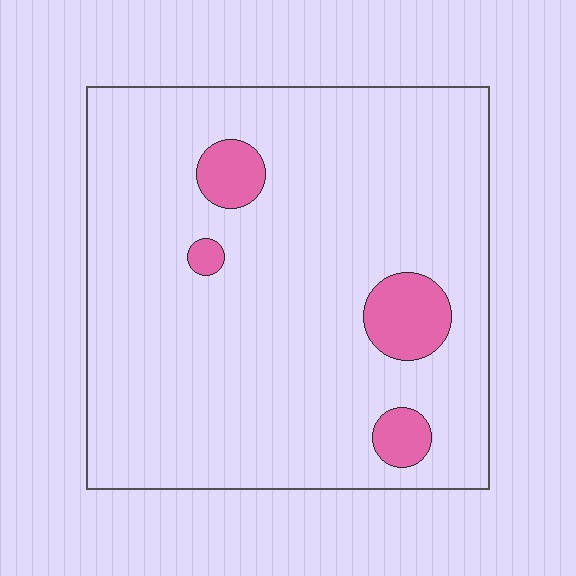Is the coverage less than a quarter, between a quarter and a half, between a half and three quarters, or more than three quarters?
Less than a quarter.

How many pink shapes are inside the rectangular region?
4.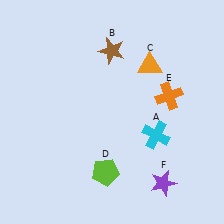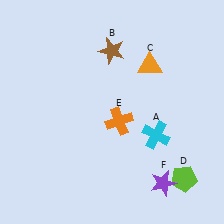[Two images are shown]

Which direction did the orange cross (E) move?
The orange cross (E) moved left.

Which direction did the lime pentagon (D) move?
The lime pentagon (D) moved right.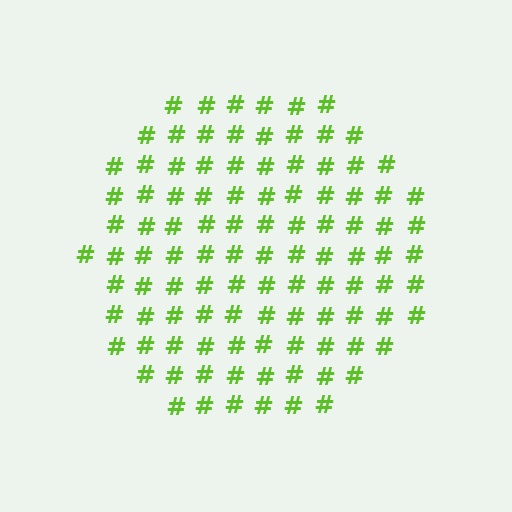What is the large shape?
The large shape is a circle.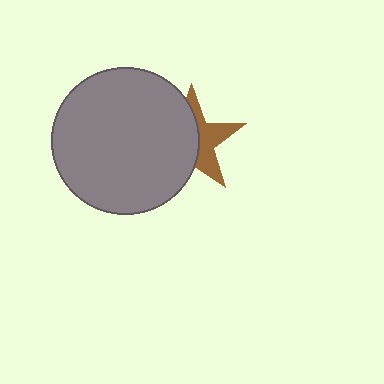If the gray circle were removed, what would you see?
You would see the complete brown star.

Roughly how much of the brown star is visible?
A small part of it is visible (roughly 43%).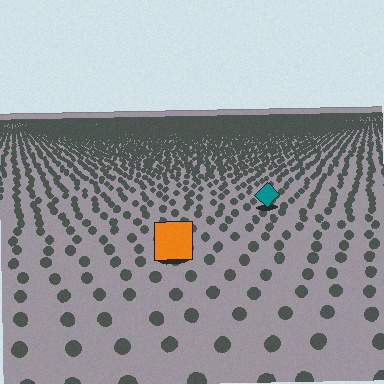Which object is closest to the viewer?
The orange square is closest. The texture marks near it are larger and more spread out.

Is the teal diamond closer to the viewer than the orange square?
No. The orange square is closer — you can tell from the texture gradient: the ground texture is coarser near it.